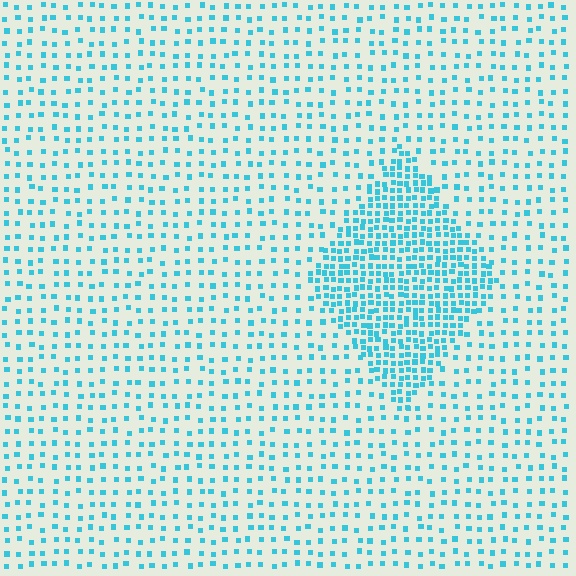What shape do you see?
I see a diamond.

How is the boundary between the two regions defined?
The boundary is defined by a change in element density (approximately 2.6x ratio). All elements are the same color, size, and shape.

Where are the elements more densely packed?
The elements are more densely packed inside the diamond boundary.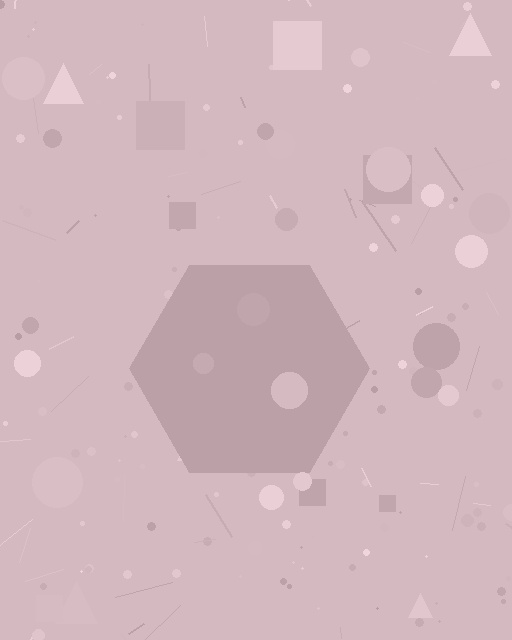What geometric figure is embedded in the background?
A hexagon is embedded in the background.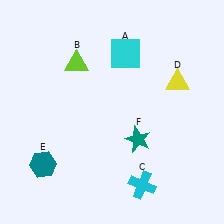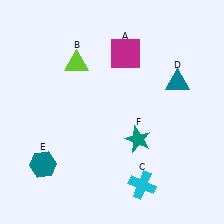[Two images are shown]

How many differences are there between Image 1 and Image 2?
There are 2 differences between the two images.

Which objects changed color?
A changed from cyan to magenta. D changed from yellow to teal.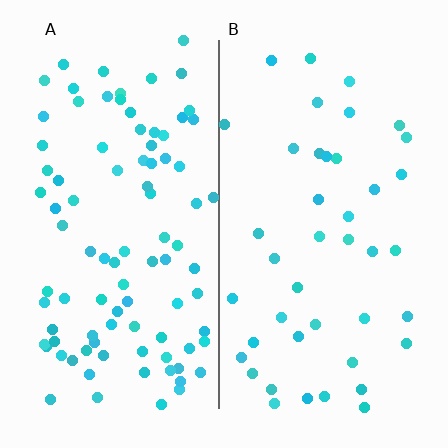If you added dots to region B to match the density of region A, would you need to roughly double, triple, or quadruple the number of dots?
Approximately double.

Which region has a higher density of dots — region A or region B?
A (the left).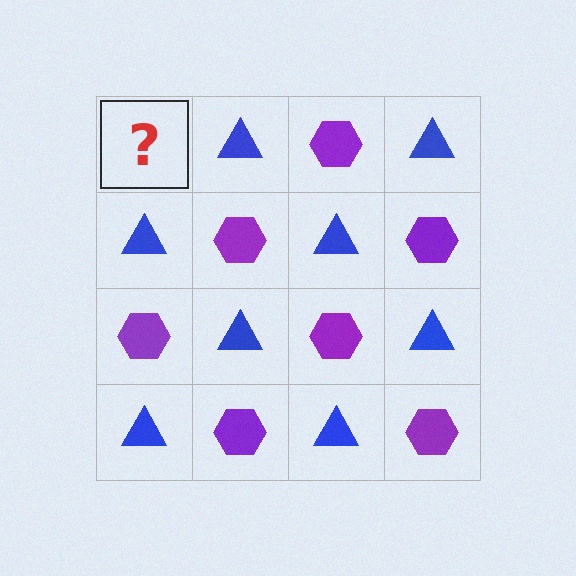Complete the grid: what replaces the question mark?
The question mark should be replaced with a purple hexagon.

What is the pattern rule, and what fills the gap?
The rule is that it alternates purple hexagon and blue triangle in a checkerboard pattern. The gap should be filled with a purple hexagon.